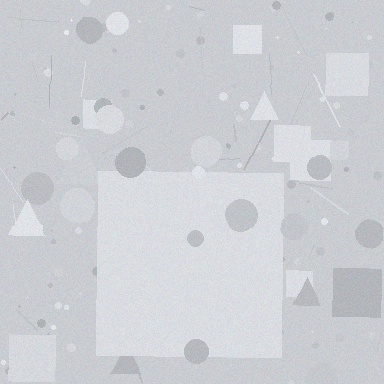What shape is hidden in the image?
A square is hidden in the image.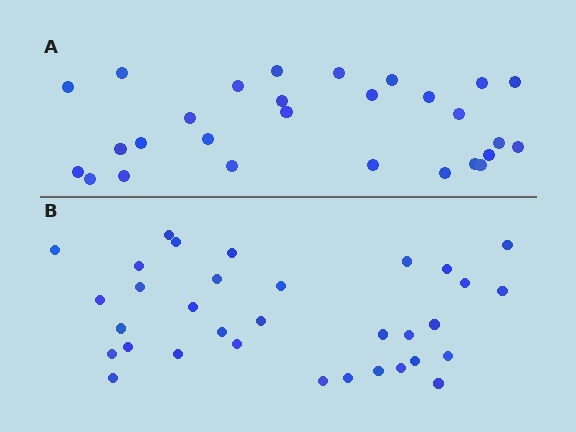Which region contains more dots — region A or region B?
Region B (the bottom region) has more dots.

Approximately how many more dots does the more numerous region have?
Region B has about 5 more dots than region A.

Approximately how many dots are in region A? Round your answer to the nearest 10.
About 30 dots. (The exact count is 28, which rounds to 30.)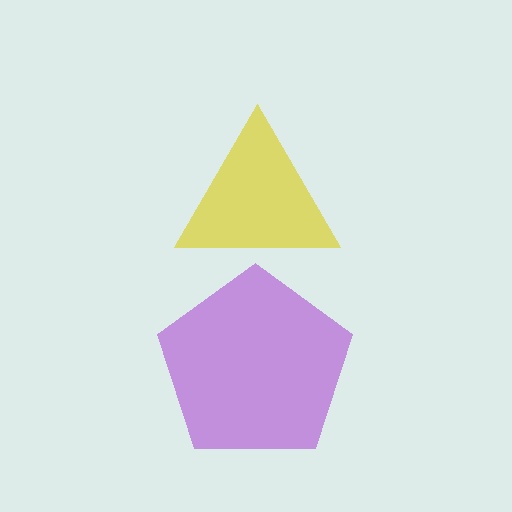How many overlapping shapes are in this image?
There are 2 overlapping shapes in the image.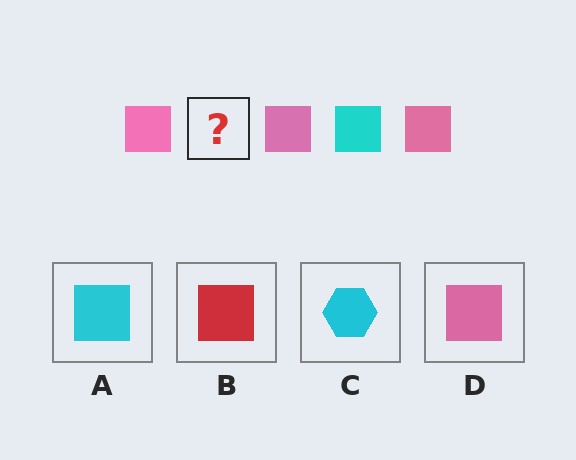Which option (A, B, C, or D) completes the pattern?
A.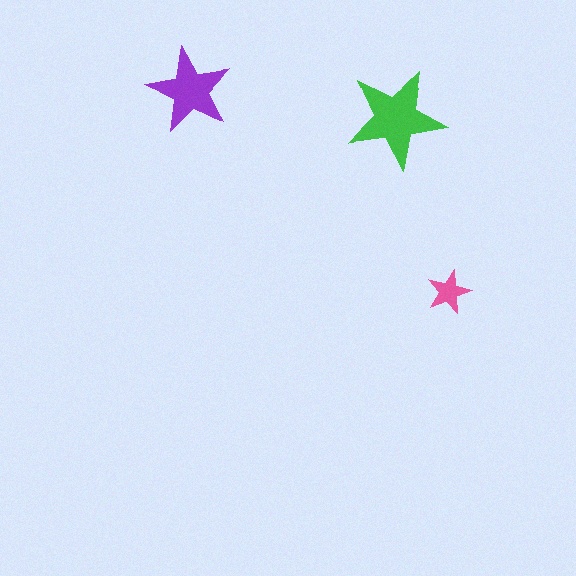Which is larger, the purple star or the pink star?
The purple one.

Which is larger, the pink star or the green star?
The green one.